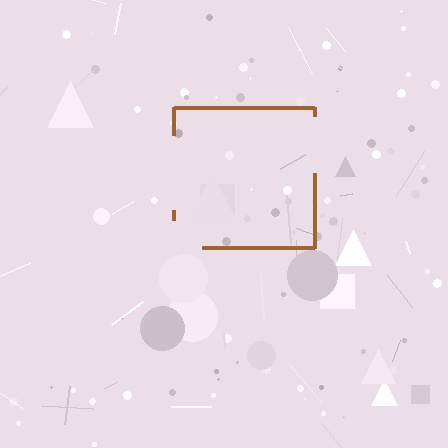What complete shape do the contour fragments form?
The contour fragments form a square.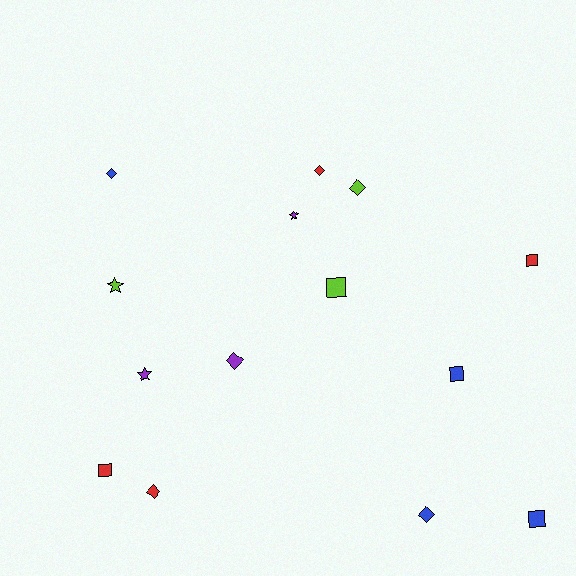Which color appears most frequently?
Red, with 4 objects.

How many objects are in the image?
There are 14 objects.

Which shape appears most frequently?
Diamond, with 6 objects.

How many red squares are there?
There are 2 red squares.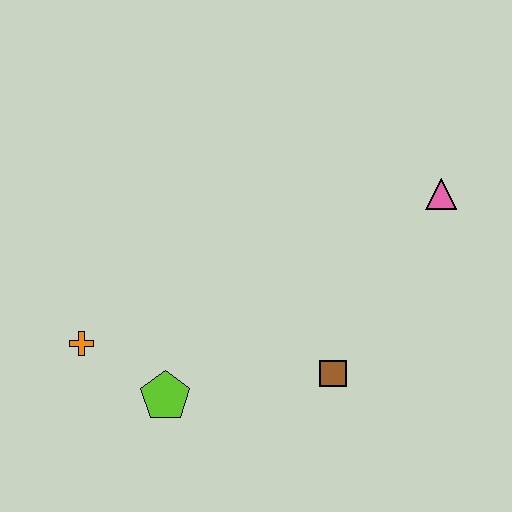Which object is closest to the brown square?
The lime pentagon is closest to the brown square.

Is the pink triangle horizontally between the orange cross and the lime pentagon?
No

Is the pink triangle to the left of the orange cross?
No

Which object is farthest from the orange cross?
The pink triangle is farthest from the orange cross.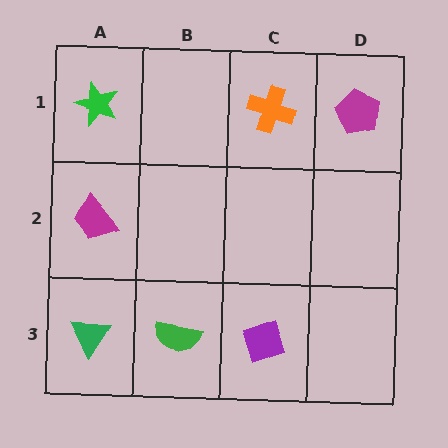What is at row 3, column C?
A purple diamond.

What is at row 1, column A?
A green star.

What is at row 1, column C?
An orange cross.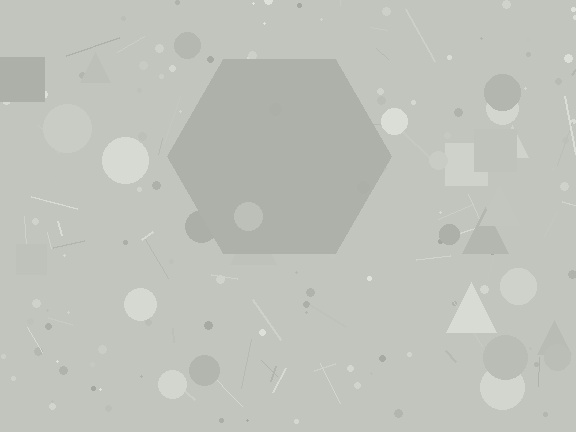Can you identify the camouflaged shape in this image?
The camouflaged shape is a hexagon.